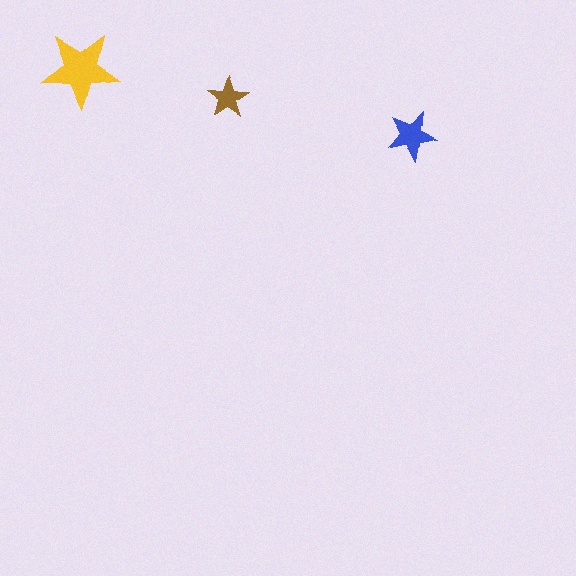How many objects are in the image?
There are 3 objects in the image.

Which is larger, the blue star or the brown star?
The blue one.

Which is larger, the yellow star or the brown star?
The yellow one.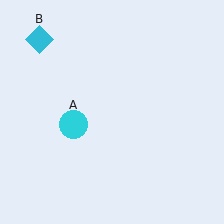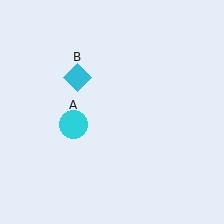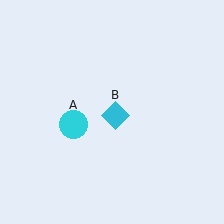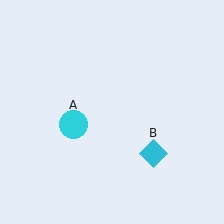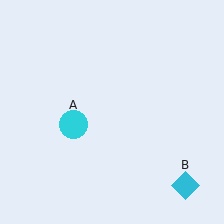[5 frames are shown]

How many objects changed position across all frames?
1 object changed position: cyan diamond (object B).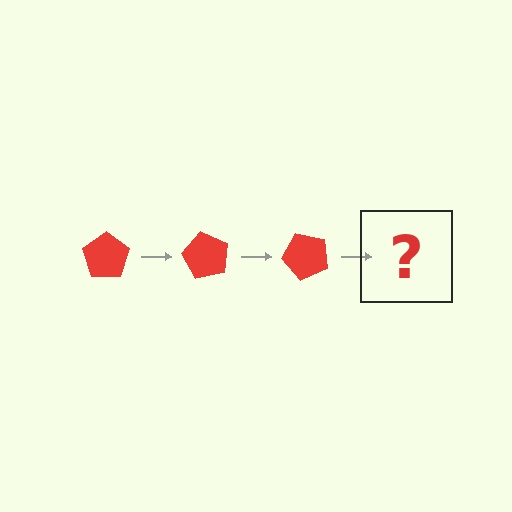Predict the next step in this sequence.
The next step is a red pentagon rotated 180 degrees.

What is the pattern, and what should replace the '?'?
The pattern is that the pentagon rotates 60 degrees each step. The '?' should be a red pentagon rotated 180 degrees.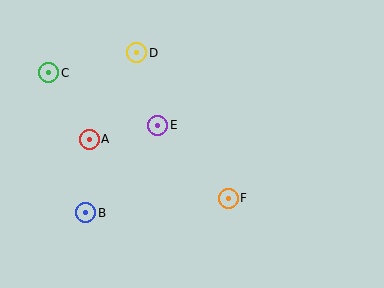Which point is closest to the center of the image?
Point E at (158, 125) is closest to the center.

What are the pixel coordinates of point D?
Point D is at (137, 53).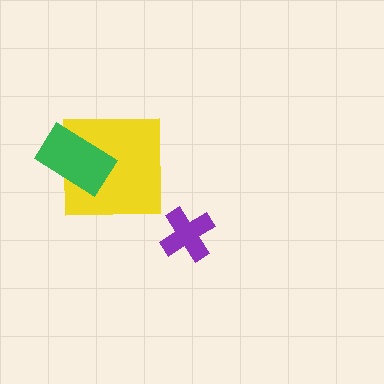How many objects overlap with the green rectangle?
1 object overlaps with the green rectangle.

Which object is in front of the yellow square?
The green rectangle is in front of the yellow square.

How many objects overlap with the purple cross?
0 objects overlap with the purple cross.